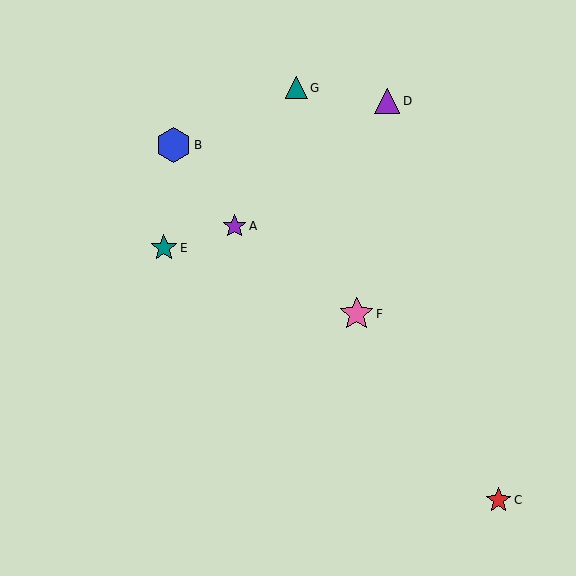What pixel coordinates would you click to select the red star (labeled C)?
Click at (499, 500) to select the red star C.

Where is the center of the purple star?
The center of the purple star is at (234, 226).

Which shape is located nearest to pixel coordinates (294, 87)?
The teal triangle (labeled G) at (296, 88) is nearest to that location.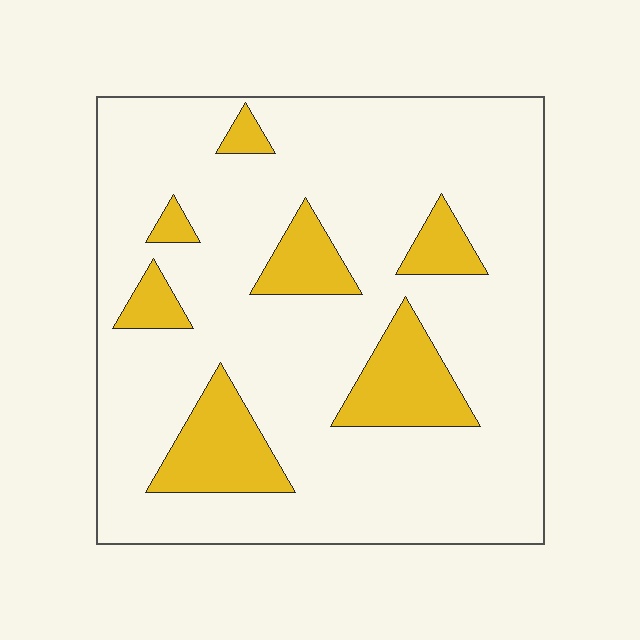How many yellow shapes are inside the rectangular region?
7.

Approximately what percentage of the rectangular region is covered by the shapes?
Approximately 20%.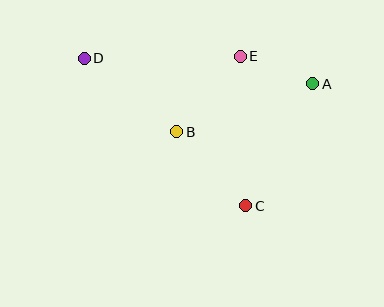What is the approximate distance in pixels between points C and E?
The distance between C and E is approximately 150 pixels.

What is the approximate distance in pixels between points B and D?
The distance between B and D is approximately 118 pixels.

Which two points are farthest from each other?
Points A and D are farthest from each other.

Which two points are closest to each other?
Points A and E are closest to each other.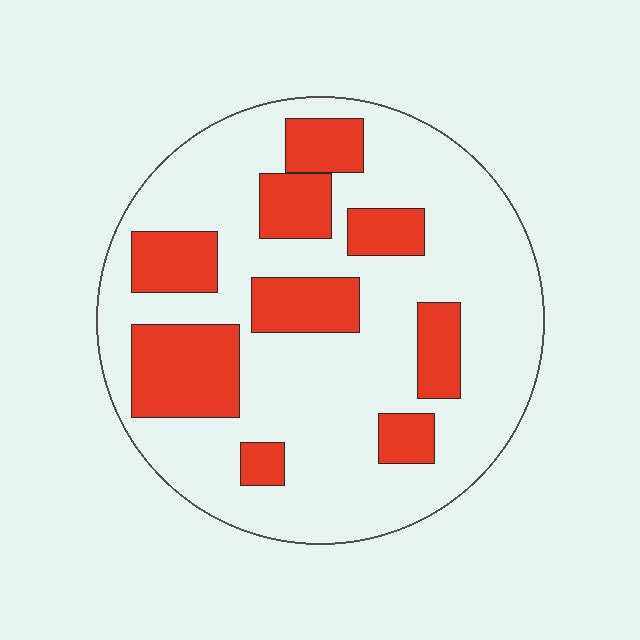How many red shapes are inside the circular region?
9.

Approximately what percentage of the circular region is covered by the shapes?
Approximately 30%.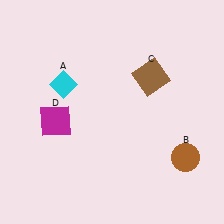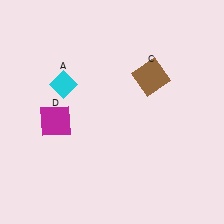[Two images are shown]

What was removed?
The brown circle (B) was removed in Image 2.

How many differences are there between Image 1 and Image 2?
There is 1 difference between the two images.